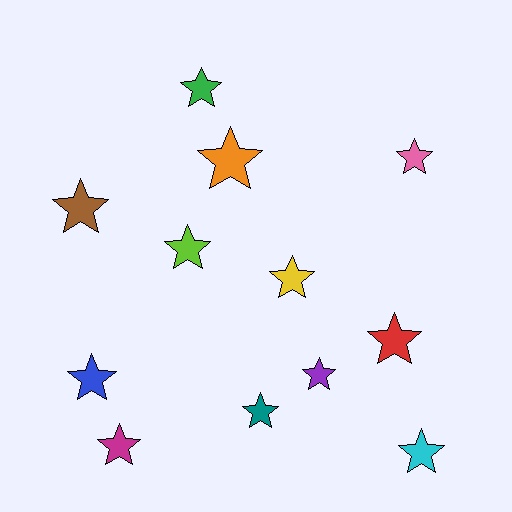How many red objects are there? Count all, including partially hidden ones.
There is 1 red object.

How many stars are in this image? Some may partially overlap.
There are 12 stars.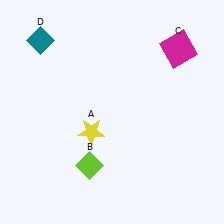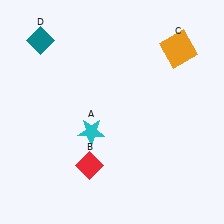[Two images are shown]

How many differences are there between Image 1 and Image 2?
There are 3 differences between the two images.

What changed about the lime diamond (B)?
In Image 1, B is lime. In Image 2, it changed to red.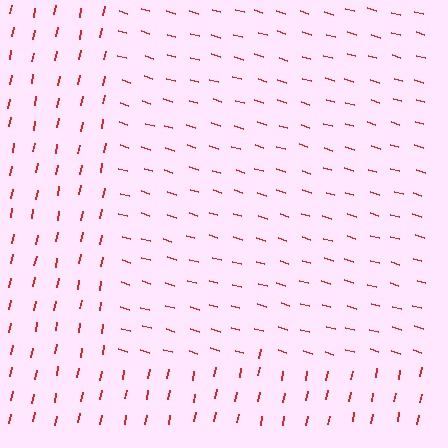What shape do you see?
I see a rectangle.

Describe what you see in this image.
The image is filled with small red line segments. A rectangle region in the image has lines oriented differently from the surrounding lines, creating a visible texture boundary.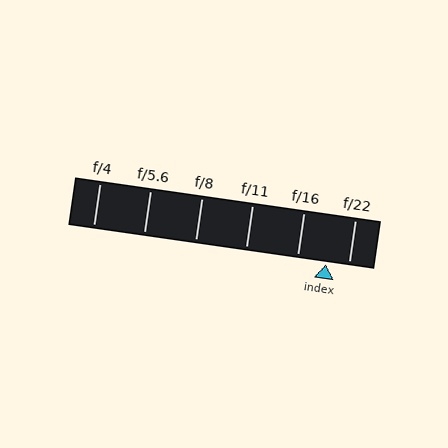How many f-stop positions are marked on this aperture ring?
There are 6 f-stop positions marked.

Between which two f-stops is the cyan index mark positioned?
The index mark is between f/16 and f/22.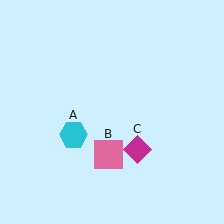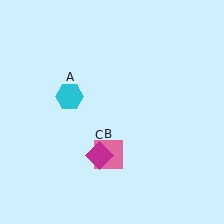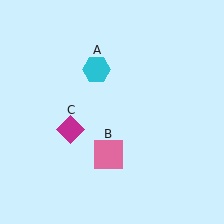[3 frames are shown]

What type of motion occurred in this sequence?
The cyan hexagon (object A), magenta diamond (object C) rotated clockwise around the center of the scene.